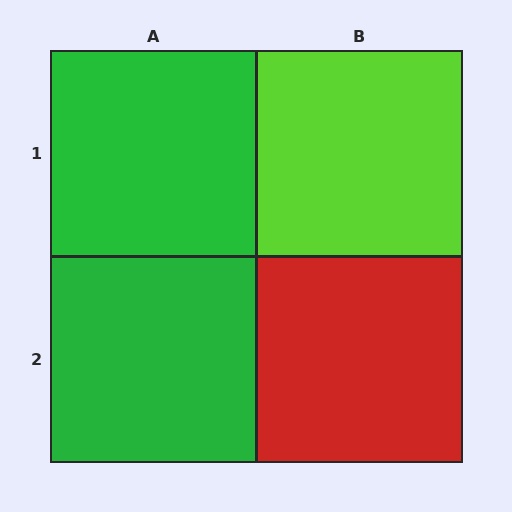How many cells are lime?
1 cell is lime.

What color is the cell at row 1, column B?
Lime.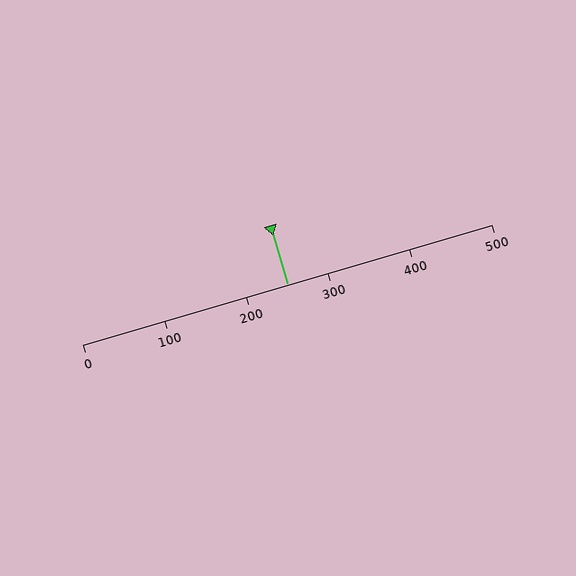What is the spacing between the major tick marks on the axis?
The major ticks are spaced 100 apart.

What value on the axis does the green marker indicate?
The marker indicates approximately 250.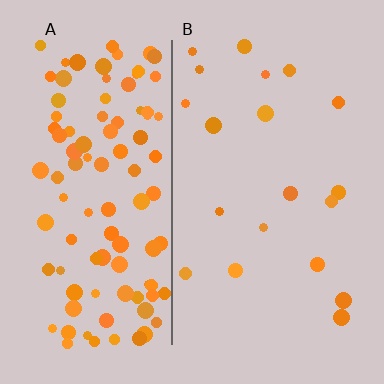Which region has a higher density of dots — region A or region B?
A (the left).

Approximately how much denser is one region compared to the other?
Approximately 5.2× — region A over region B.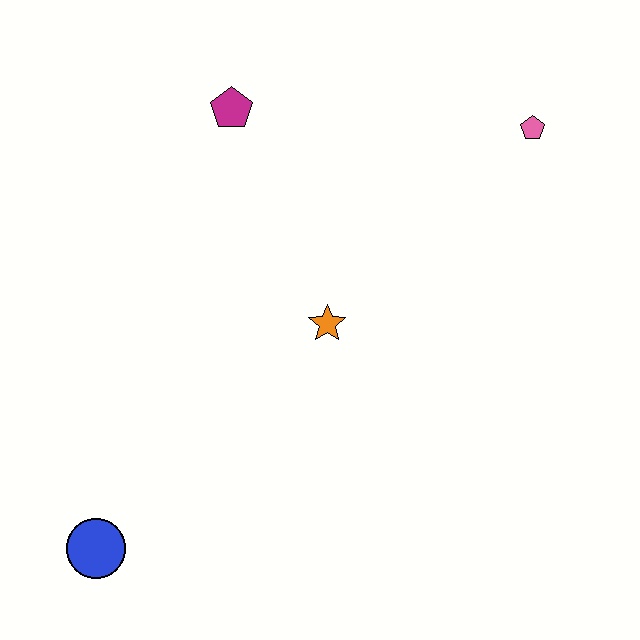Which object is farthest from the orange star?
The blue circle is farthest from the orange star.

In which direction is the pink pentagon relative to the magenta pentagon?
The pink pentagon is to the right of the magenta pentagon.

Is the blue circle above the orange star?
No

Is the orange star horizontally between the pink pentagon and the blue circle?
Yes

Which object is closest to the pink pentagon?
The orange star is closest to the pink pentagon.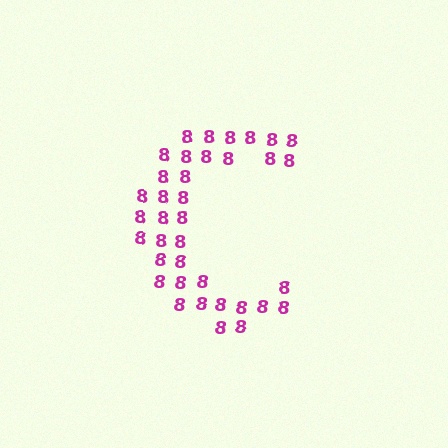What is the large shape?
The large shape is the letter C.